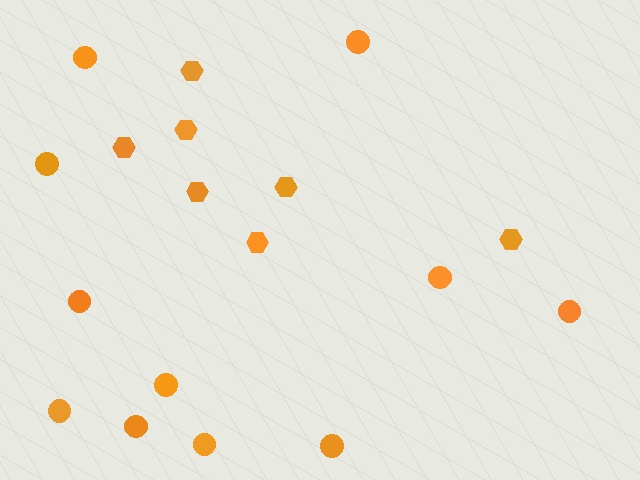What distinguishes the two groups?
There are 2 groups: one group of hexagons (7) and one group of circles (11).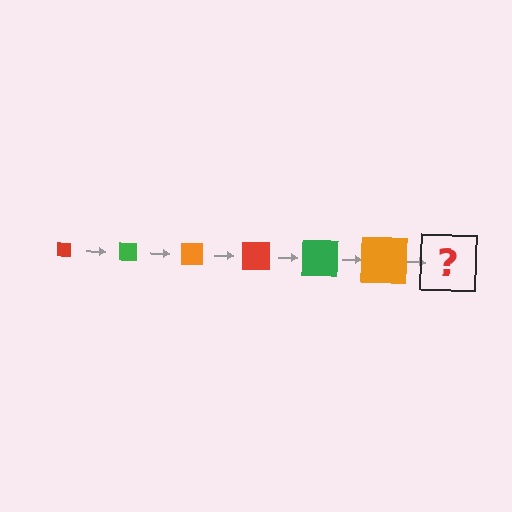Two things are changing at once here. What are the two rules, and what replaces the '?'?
The two rules are that the square grows larger each step and the color cycles through red, green, and orange. The '?' should be a red square, larger than the previous one.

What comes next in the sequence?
The next element should be a red square, larger than the previous one.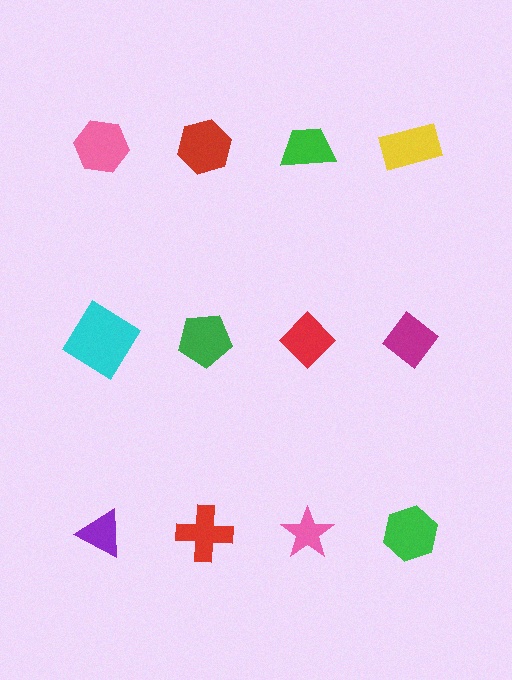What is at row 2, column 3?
A red diamond.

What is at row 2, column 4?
A magenta diamond.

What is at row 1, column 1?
A pink hexagon.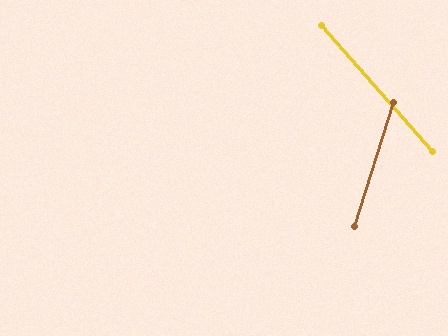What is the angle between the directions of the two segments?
Approximately 59 degrees.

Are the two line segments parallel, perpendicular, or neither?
Neither parallel nor perpendicular — they differ by about 59°.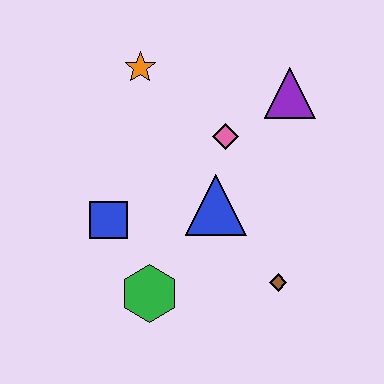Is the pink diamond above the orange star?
No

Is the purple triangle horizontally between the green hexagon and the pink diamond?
No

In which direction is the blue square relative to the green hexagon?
The blue square is above the green hexagon.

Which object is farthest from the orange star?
The brown diamond is farthest from the orange star.